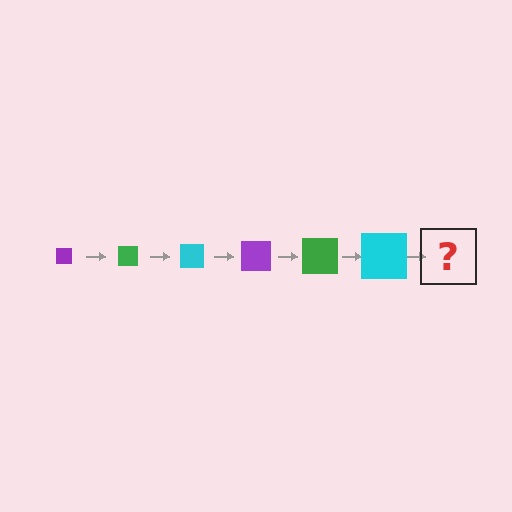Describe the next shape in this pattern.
It should be a purple square, larger than the previous one.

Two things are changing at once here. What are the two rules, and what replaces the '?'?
The two rules are that the square grows larger each step and the color cycles through purple, green, and cyan. The '?' should be a purple square, larger than the previous one.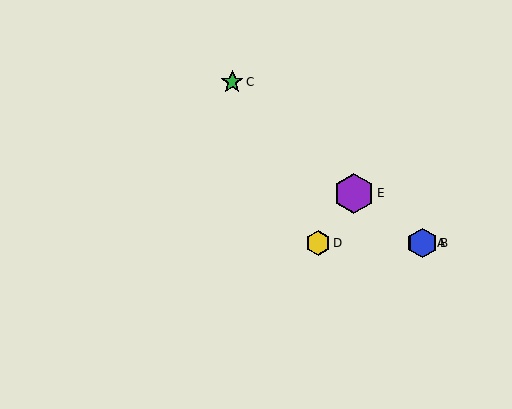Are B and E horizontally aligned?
No, B is at y≈243 and E is at y≈193.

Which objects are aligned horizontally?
Objects A, B, D are aligned horizontally.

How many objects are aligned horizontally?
3 objects (A, B, D) are aligned horizontally.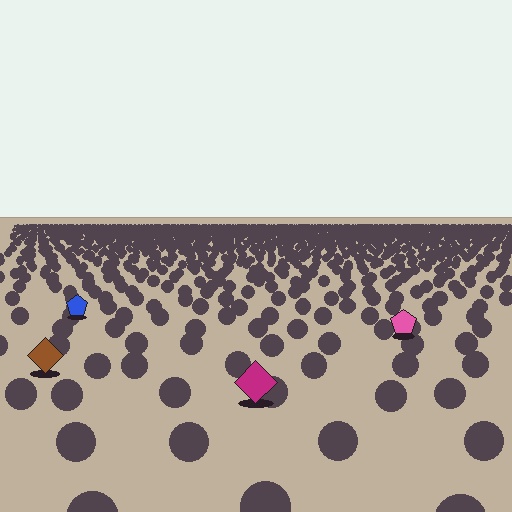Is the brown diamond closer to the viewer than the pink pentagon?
Yes. The brown diamond is closer — you can tell from the texture gradient: the ground texture is coarser near it.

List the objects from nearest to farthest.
From nearest to farthest: the magenta diamond, the brown diamond, the pink pentagon, the blue pentagon.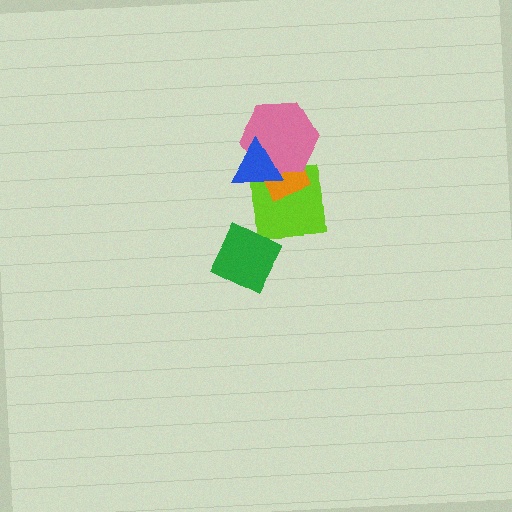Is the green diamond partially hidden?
No, no other shape covers it.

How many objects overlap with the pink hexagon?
3 objects overlap with the pink hexagon.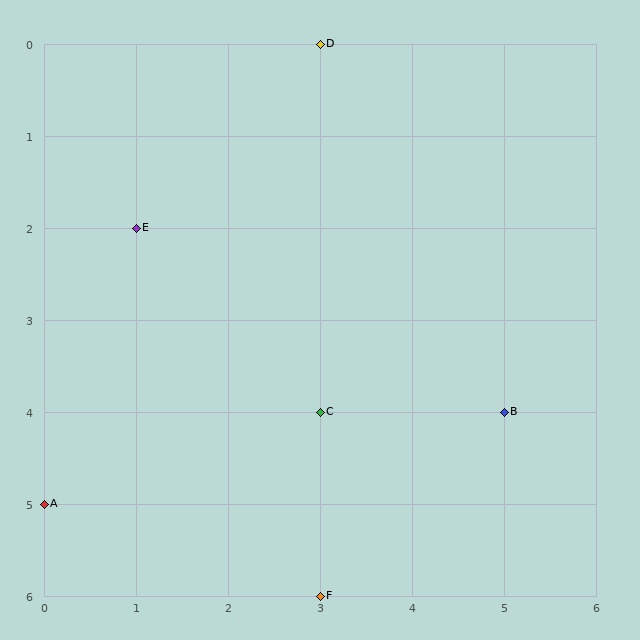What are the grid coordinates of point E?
Point E is at grid coordinates (1, 2).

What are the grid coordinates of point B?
Point B is at grid coordinates (5, 4).